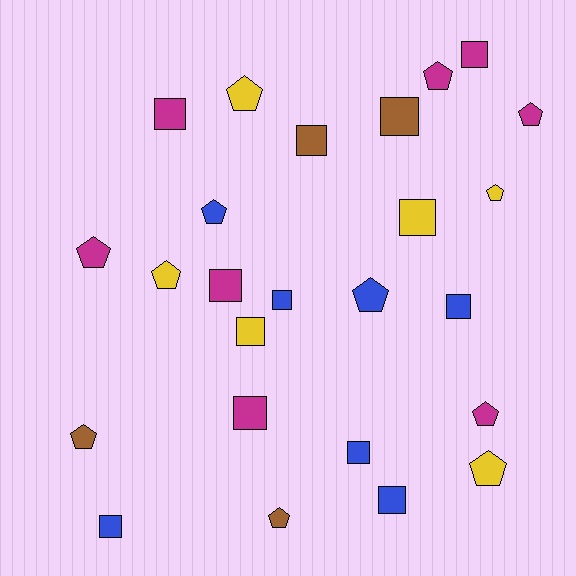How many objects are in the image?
There are 25 objects.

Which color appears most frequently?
Magenta, with 8 objects.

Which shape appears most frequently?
Square, with 13 objects.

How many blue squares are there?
There are 5 blue squares.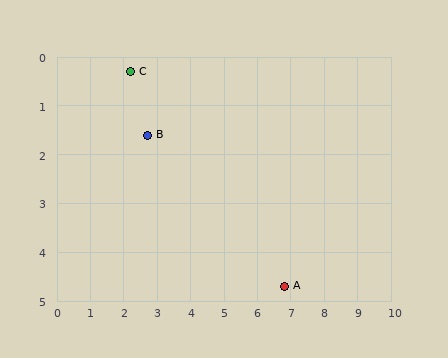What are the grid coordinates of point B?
Point B is at approximately (2.7, 1.6).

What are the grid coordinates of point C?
Point C is at approximately (2.2, 0.3).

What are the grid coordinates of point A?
Point A is at approximately (6.8, 4.7).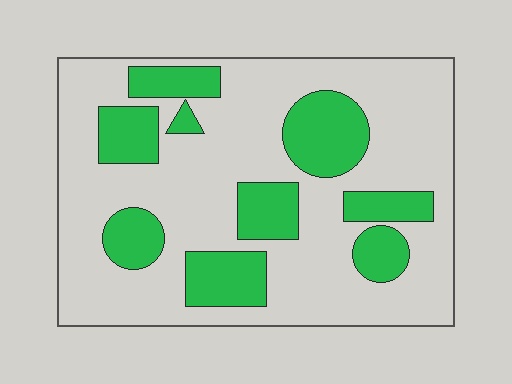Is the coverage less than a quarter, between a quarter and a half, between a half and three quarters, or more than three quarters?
Between a quarter and a half.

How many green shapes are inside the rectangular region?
9.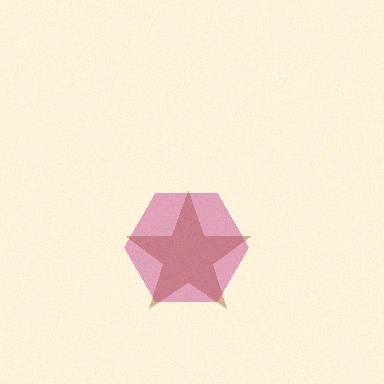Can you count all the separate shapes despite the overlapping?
Yes, there are 2 separate shapes.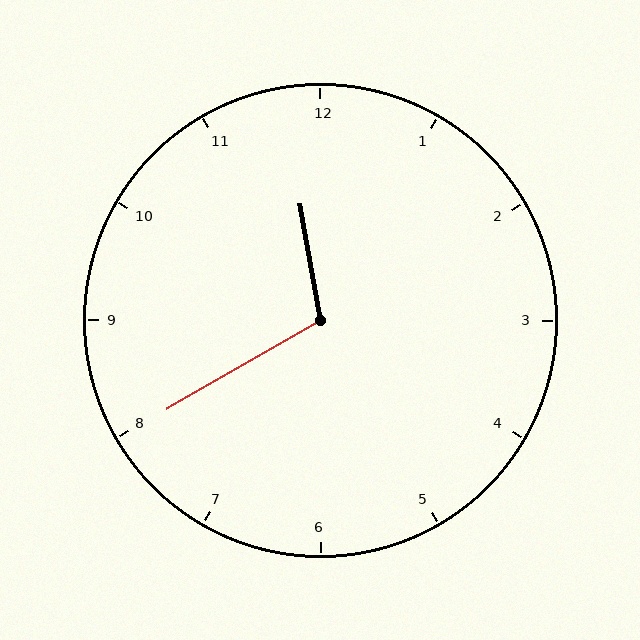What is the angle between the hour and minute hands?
Approximately 110 degrees.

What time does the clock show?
11:40.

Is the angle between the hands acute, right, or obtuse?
It is obtuse.